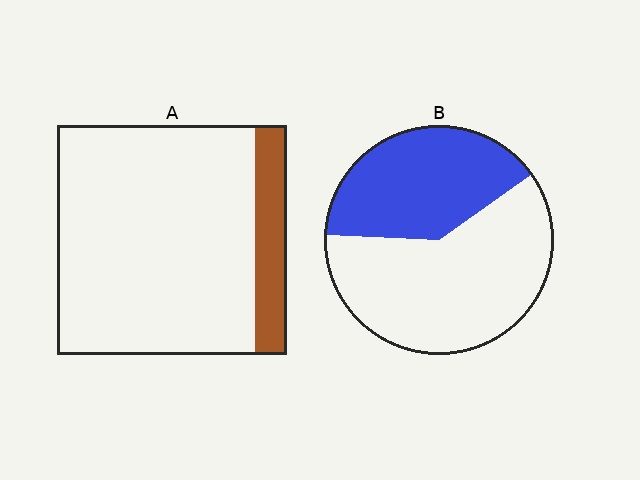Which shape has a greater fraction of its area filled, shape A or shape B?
Shape B.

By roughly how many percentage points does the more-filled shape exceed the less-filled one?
By roughly 25 percentage points (B over A).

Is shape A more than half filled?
No.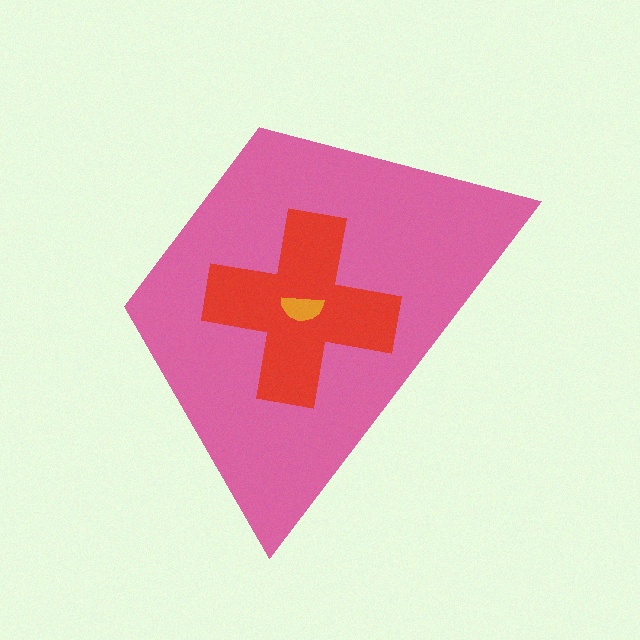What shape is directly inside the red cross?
The orange semicircle.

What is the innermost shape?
The orange semicircle.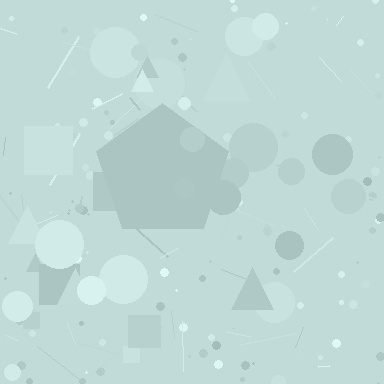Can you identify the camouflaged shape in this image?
The camouflaged shape is a pentagon.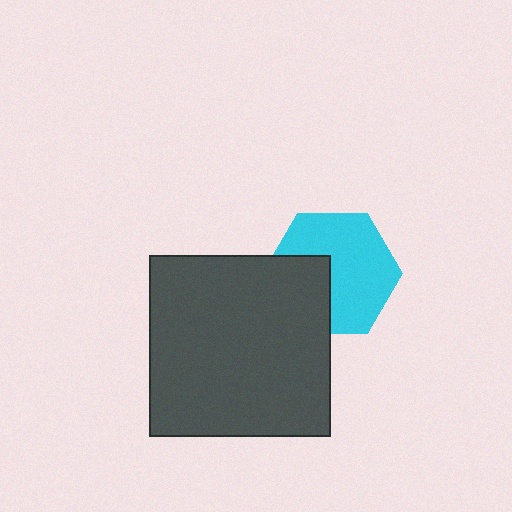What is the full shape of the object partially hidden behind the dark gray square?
The partially hidden object is a cyan hexagon.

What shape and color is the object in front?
The object in front is a dark gray square.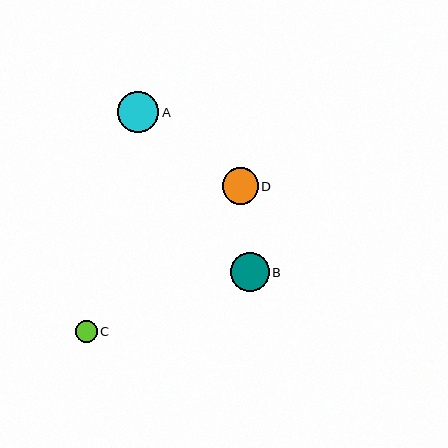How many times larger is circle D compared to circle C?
Circle D is approximately 1.7 times the size of circle C.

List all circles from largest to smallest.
From largest to smallest: A, B, D, C.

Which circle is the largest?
Circle A is the largest with a size of approximately 41 pixels.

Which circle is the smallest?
Circle C is the smallest with a size of approximately 22 pixels.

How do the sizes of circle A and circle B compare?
Circle A and circle B are approximately the same size.